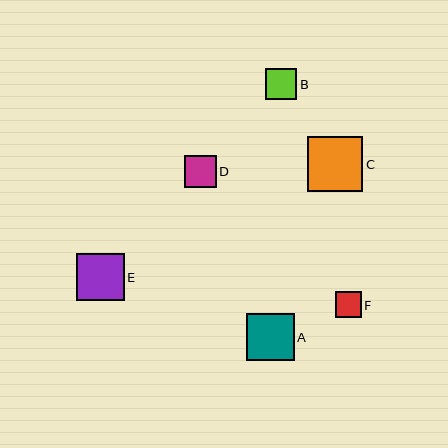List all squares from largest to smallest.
From largest to smallest: C, A, E, D, B, F.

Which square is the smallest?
Square F is the smallest with a size of approximately 26 pixels.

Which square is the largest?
Square C is the largest with a size of approximately 56 pixels.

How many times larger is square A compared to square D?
Square A is approximately 1.5 times the size of square D.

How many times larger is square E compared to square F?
Square E is approximately 1.8 times the size of square F.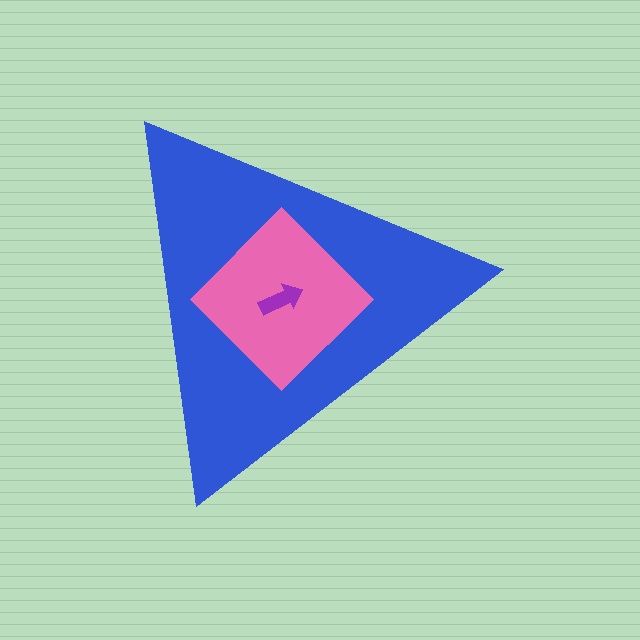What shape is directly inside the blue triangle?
The pink diamond.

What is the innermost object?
The purple arrow.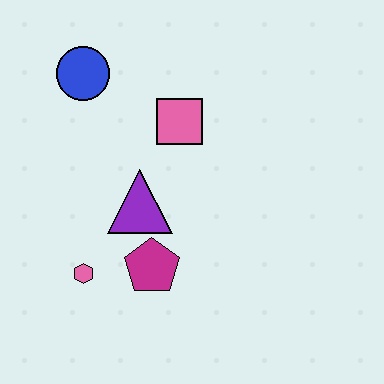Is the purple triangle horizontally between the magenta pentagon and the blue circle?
Yes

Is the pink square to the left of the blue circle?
No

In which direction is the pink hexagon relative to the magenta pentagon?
The pink hexagon is to the left of the magenta pentagon.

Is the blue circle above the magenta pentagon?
Yes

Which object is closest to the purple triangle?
The magenta pentagon is closest to the purple triangle.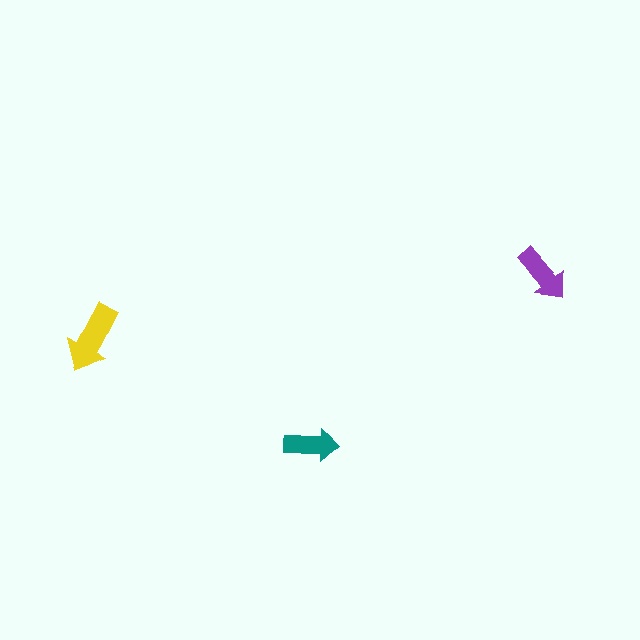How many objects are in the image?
There are 3 objects in the image.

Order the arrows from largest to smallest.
the yellow one, the purple one, the teal one.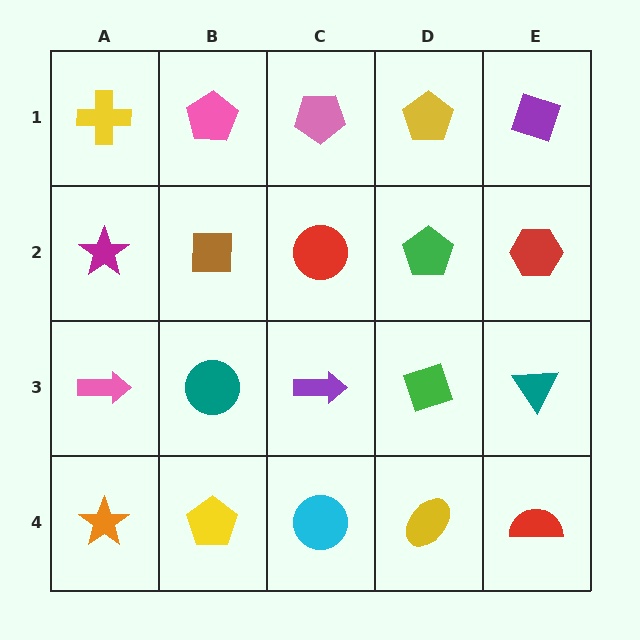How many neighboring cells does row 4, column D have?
3.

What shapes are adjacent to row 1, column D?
A green pentagon (row 2, column D), a pink pentagon (row 1, column C), a purple diamond (row 1, column E).